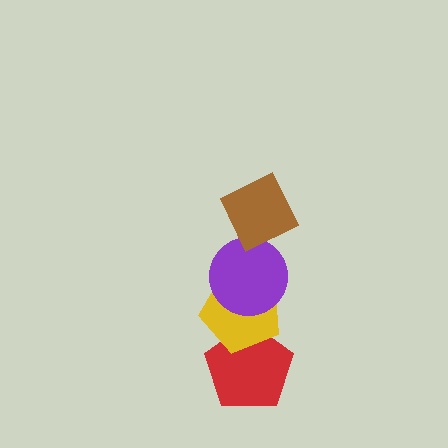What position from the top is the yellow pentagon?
The yellow pentagon is 3rd from the top.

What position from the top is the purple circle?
The purple circle is 2nd from the top.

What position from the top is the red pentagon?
The red pentagon is 4th from the top.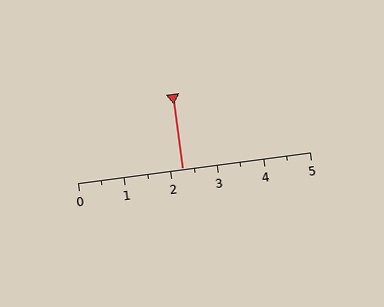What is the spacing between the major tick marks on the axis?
The major ticks are spaced 1 apart.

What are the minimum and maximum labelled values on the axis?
The axis runs from 0 to 5.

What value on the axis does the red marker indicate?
The marker indicates approximately 2.2.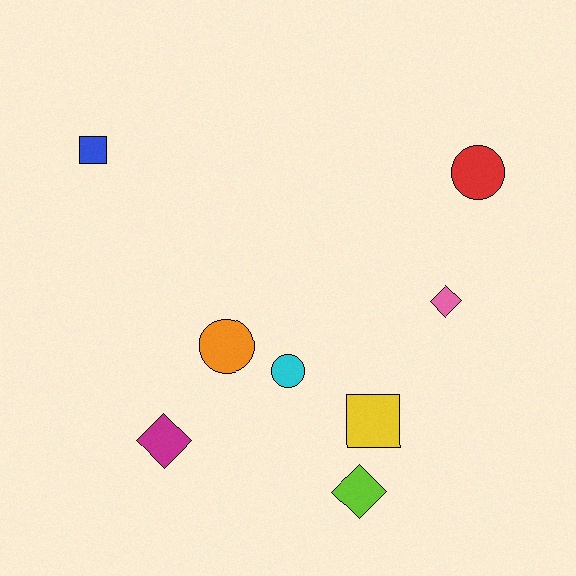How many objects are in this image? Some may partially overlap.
There are 8 objects.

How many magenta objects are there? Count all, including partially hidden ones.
There is 1 magenta object.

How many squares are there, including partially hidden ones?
There are 2 squares.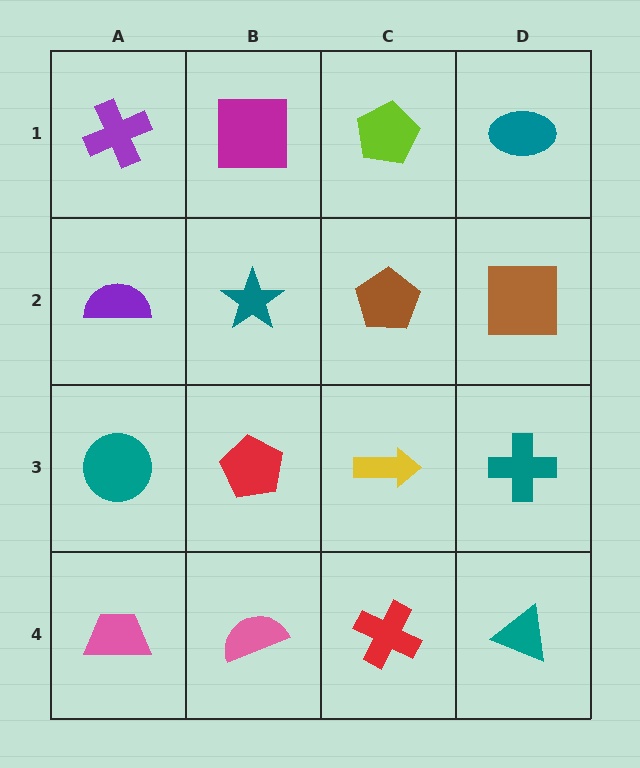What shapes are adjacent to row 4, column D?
A teal cross (row 3, column D), a red cross (row 4, column C).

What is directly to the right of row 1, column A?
A magenta square.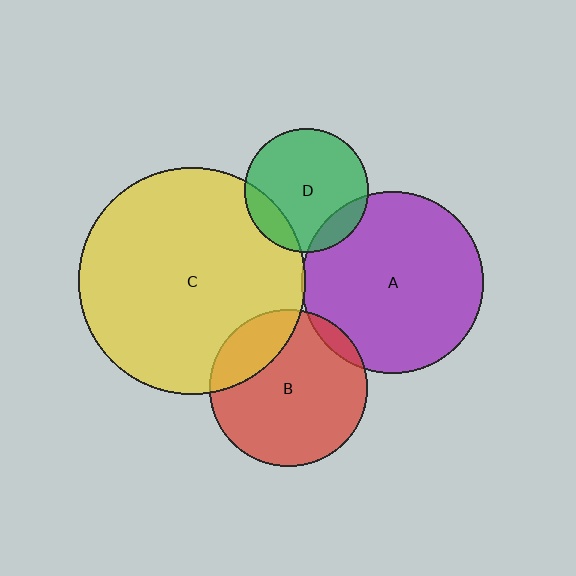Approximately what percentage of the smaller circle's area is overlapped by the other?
Approximately 5%.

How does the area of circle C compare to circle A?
Approximately 1.6 times.